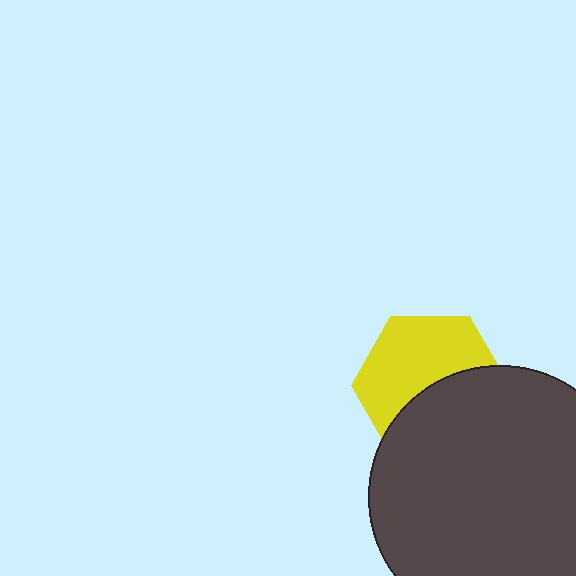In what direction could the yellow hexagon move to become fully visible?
The yellow hexagon could move up. That would shift it out from behind the dark gray circle entirely.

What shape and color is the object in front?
The object in front is a dark gray circle.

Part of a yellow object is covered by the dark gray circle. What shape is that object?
It is a hexagon.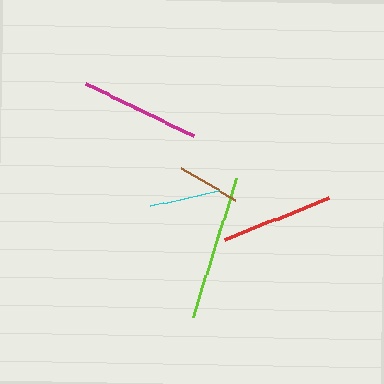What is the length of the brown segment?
The brown segment is approximately 62 pixels long.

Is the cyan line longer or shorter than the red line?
The red line is longer than the cyan line.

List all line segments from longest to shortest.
From longest to shortest: lime, magenta, red, cyan, brown.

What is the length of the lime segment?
The lime segment is approximately 146 pixels long.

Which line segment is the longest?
The lime line is the longest at approximately 146 pixels.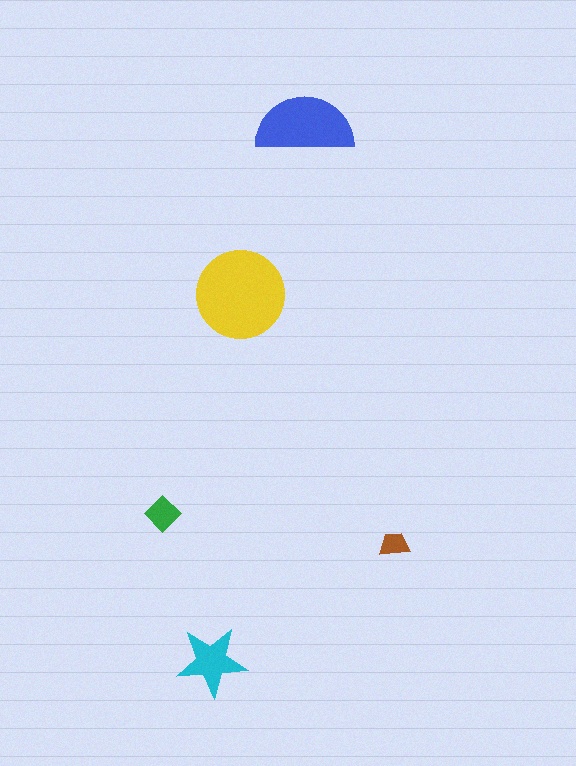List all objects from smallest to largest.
The brown trapezoid, the green diamond, the cyan star, the blue semicircle, the yellow circle.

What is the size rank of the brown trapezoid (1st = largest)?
5th.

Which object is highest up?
The blue semicircle is topmost.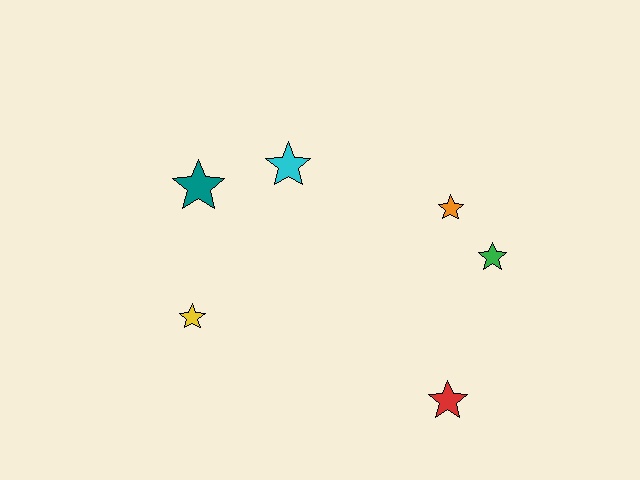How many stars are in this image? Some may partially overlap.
There are 6 stars.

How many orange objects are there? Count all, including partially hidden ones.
There is 1 orange object.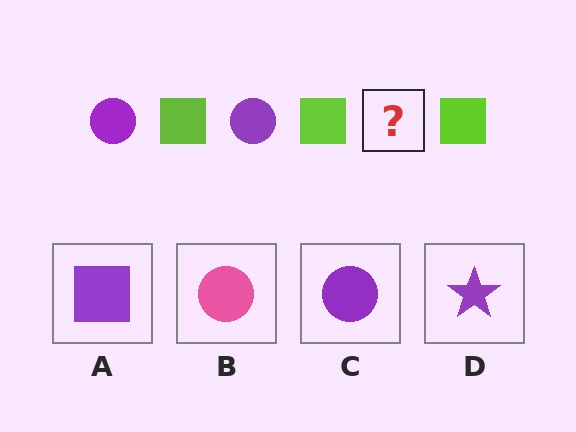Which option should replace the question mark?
Option C.